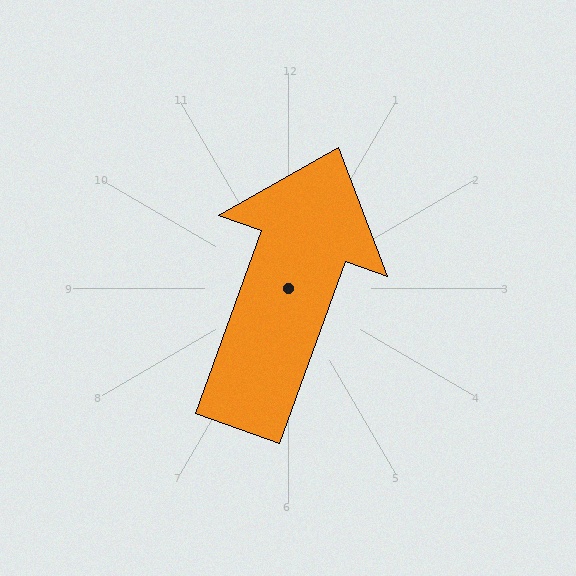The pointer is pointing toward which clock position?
Roughly 1 o'clock.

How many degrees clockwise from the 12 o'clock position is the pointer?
Approximately 20 degrees.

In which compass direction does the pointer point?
North.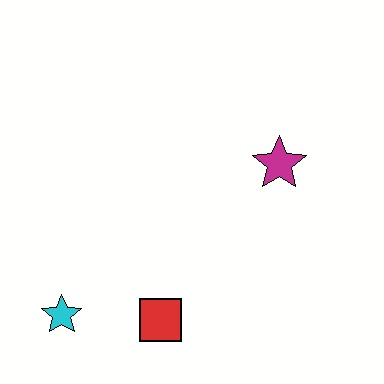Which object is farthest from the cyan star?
The magenta star is farthest from the cyan star.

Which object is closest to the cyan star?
The red square is closest to the cyan star.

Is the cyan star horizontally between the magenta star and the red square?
No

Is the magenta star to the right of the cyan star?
Yes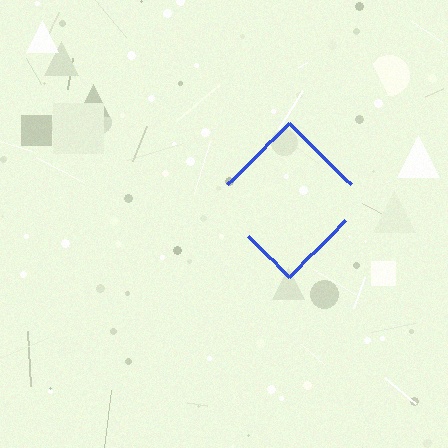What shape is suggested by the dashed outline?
The dashed outline suggests a diamond.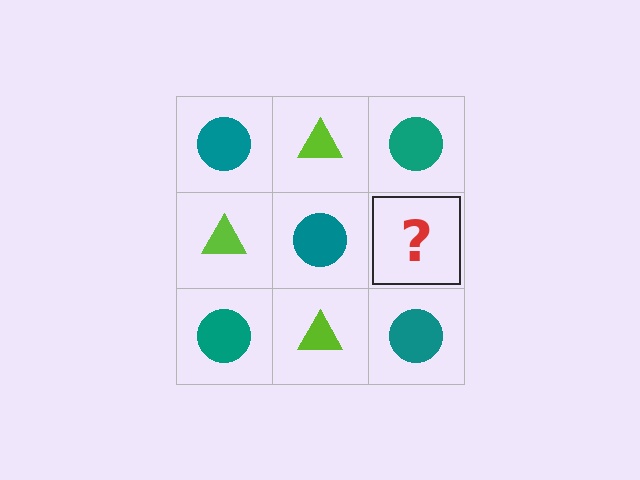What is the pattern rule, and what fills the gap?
The rule is that it alternates teal circle and lime triangle in a checkerboard pattern. The gap should be filled with a lime triangle.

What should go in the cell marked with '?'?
The missing cell should contain a lime triangle.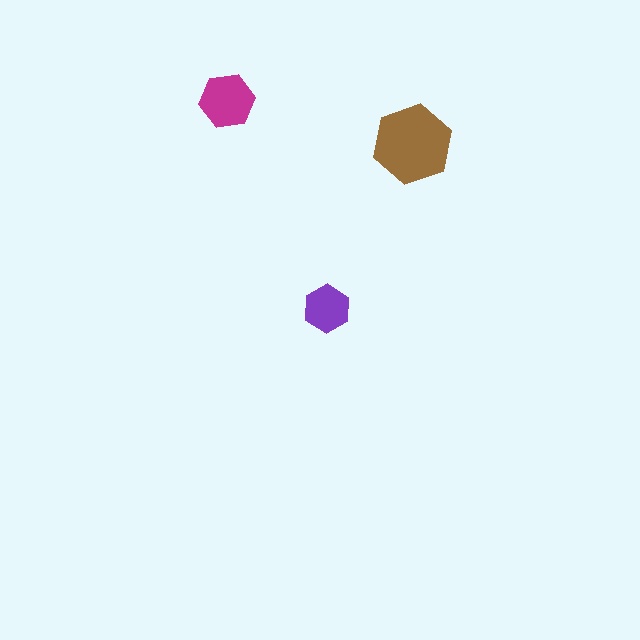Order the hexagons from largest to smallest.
the brown one, the magenta one, the purple one.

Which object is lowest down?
The purple hexagon is bottommost.